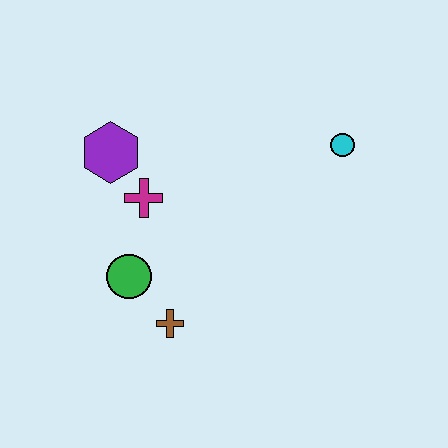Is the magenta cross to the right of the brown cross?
No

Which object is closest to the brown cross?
The green circle is closest to the brown cross.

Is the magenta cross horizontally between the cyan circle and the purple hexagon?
Yes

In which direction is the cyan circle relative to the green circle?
The cyan circle is to the right of the green circle.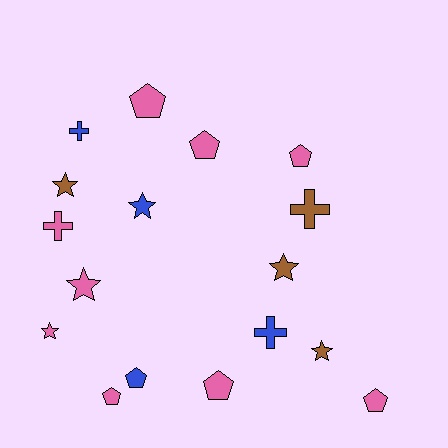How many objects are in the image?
There are 17 objects.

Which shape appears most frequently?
Pentagon, with 7 objects.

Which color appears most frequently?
Pink, with 9 objects.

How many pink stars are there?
There are 2 pink stars.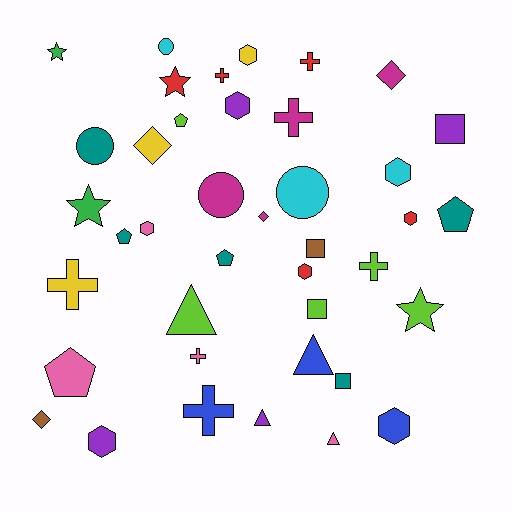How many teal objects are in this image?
There are 5 teal objects.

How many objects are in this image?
There are 40 objects.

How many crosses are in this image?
There are 7 crosses.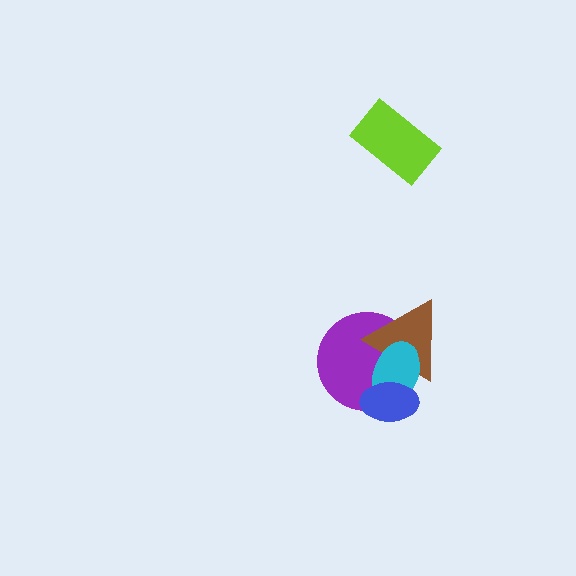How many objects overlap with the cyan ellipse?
3 objects overlap with the cyan ellipse.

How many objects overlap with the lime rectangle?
0 objects overlap with the lime rectangle.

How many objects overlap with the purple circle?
3 objects overlap with the purple circle.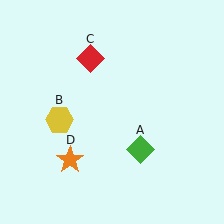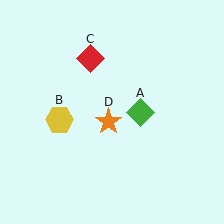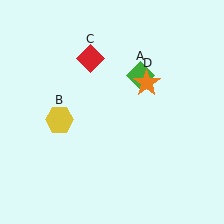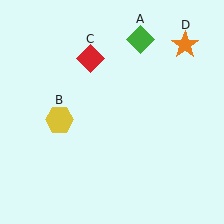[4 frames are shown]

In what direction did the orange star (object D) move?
The orange star (object D) moved up and to the right.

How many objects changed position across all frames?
2 objects changed position: green diamond (object A), orange star (object D).